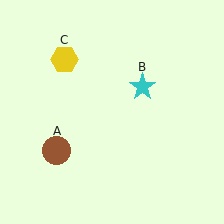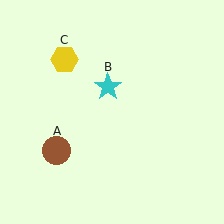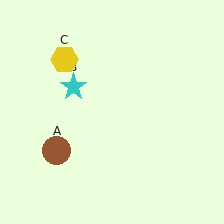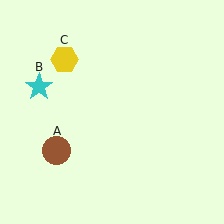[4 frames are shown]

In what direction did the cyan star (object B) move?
The cyan star (object B) moved left.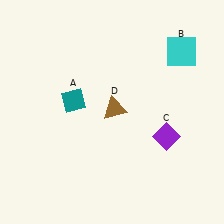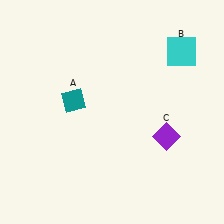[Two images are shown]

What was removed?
The brown triangle (D) was removed in Image 2.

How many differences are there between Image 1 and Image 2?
There is 1 difference between the two images.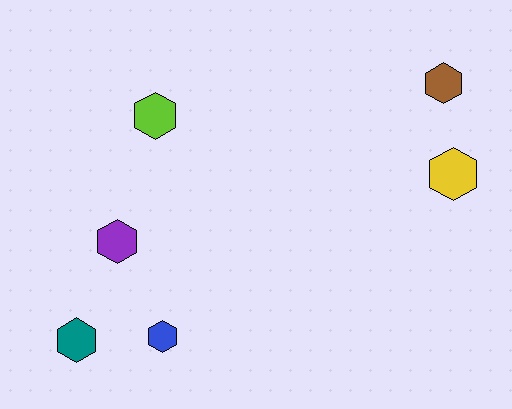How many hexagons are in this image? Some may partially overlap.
There are 6 hexagons.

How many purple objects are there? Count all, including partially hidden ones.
There is 1 purple object.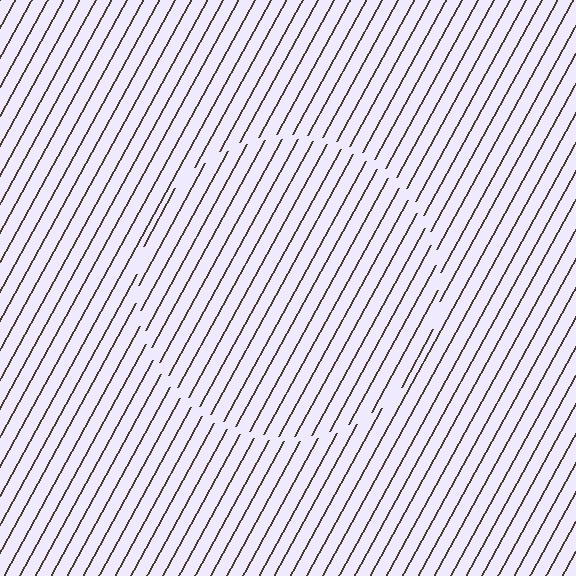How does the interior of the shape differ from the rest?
The interior of the shape contains the same grating, shifted by half a period — the contour is defined by the phase discontinuity where line-ends from the inner and outer gratings abut.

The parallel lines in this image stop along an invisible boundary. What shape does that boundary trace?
An illusory circle. The interior of the shape contains the same grating, shifted by half a period — the contour is defined by the phase discontinuity where line-ends from the inner and outer gratings abut.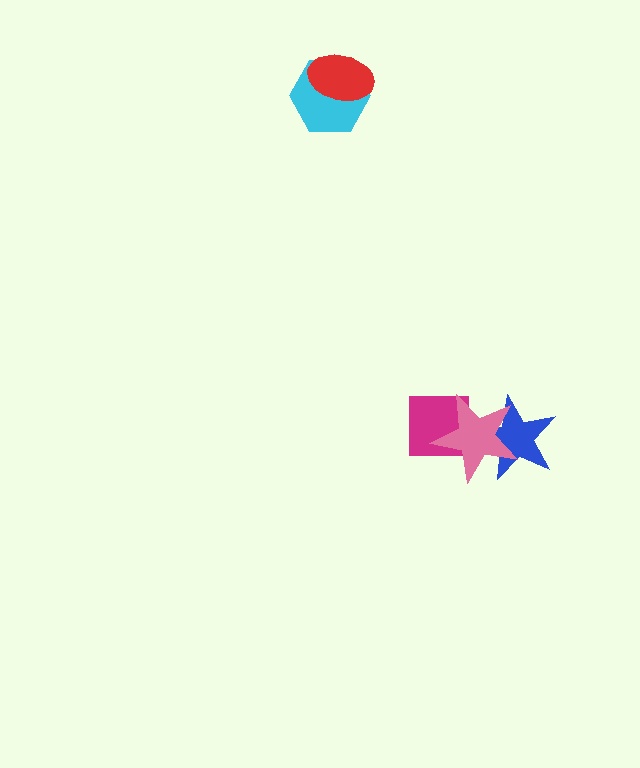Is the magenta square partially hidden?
Yes, it is partially covered by another shape.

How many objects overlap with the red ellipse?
1 object overlaps with the red ellipse.